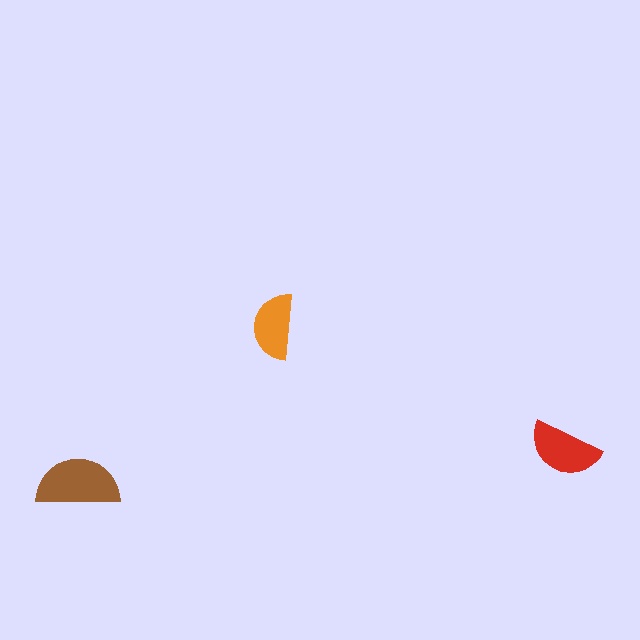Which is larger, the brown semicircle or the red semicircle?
The brown one.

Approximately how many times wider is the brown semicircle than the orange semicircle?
About 1.5 times wider.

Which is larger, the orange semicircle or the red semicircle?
The red one.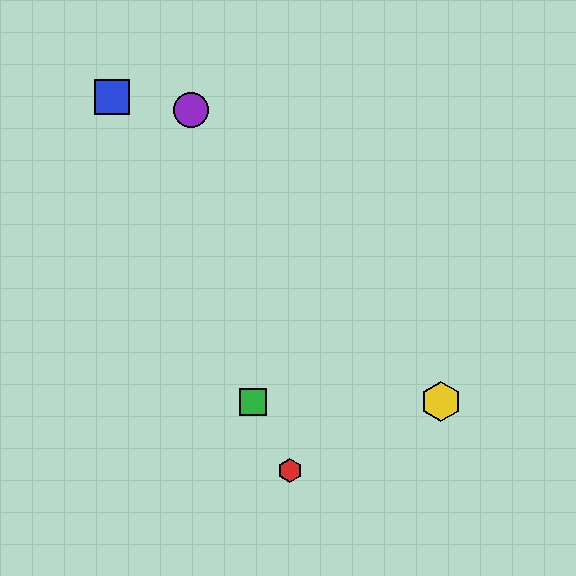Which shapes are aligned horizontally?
The green square, the yellow hexagon are aligned horizontally.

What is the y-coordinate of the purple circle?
The purple circle is at y≈110.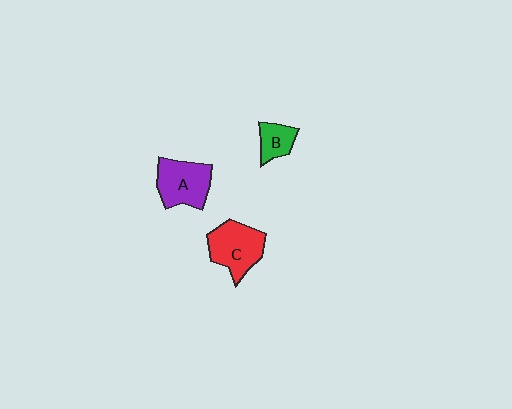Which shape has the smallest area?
Shape B (green).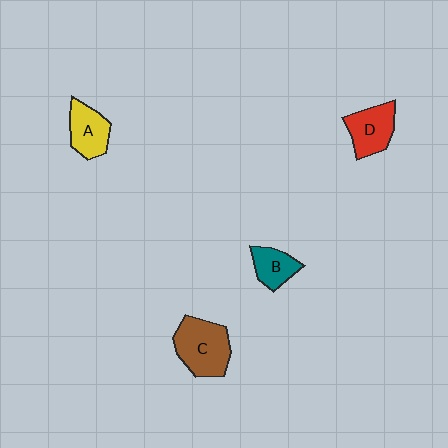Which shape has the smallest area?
Shape B (teal).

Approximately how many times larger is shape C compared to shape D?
Approximately 1.4 times.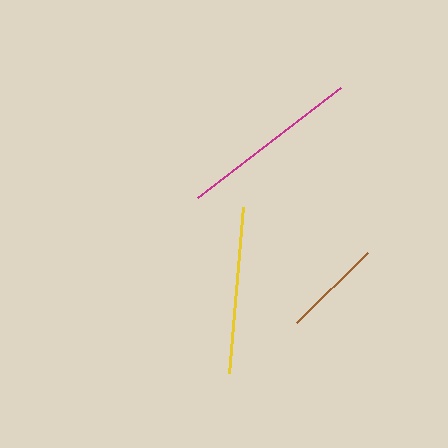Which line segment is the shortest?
The brown line is the shortest at approximately 99 pixels.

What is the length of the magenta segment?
The magenta segment is approximately 180 pixels long.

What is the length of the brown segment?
The brown segment is approximately 99 pixels long.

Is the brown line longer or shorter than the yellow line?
The yellow line is longer than the brown line.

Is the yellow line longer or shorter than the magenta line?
The magenta line is longer than the yellow line.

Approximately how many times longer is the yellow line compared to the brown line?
The yellow line is approximately 1.7 times the length of the brown line.